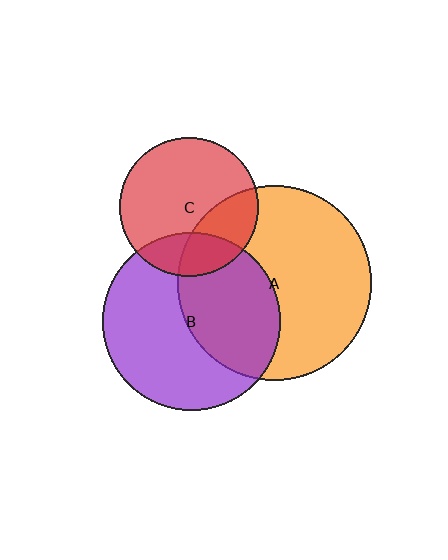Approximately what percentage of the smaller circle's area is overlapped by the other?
Approximately 20%.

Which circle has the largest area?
Circle A (orange).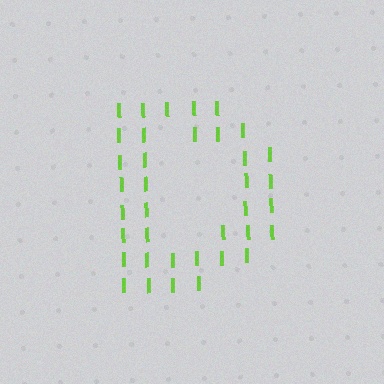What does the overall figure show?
The overall figure shows the letter D.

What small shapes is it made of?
It is made of small letter I's.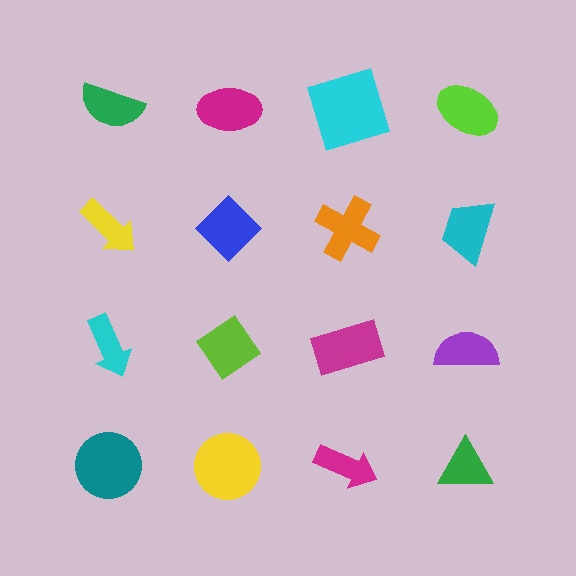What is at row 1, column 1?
A green semicircle.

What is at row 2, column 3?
An orange cross.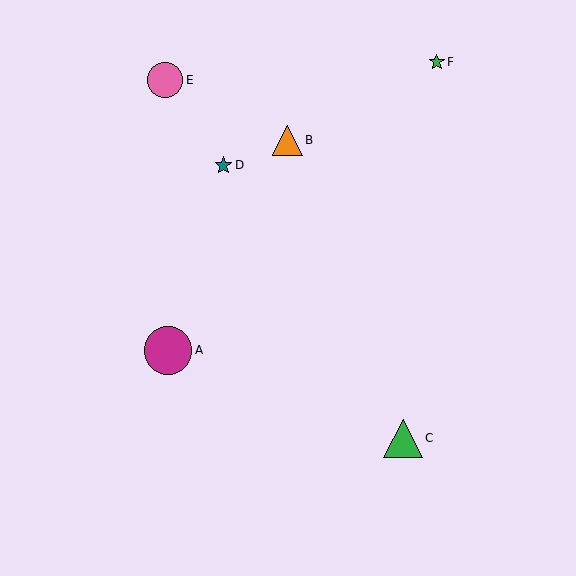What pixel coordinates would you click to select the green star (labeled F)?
Click at (437, 62) to select the green star F.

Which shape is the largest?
The magenta circle (labeled A) is the largest.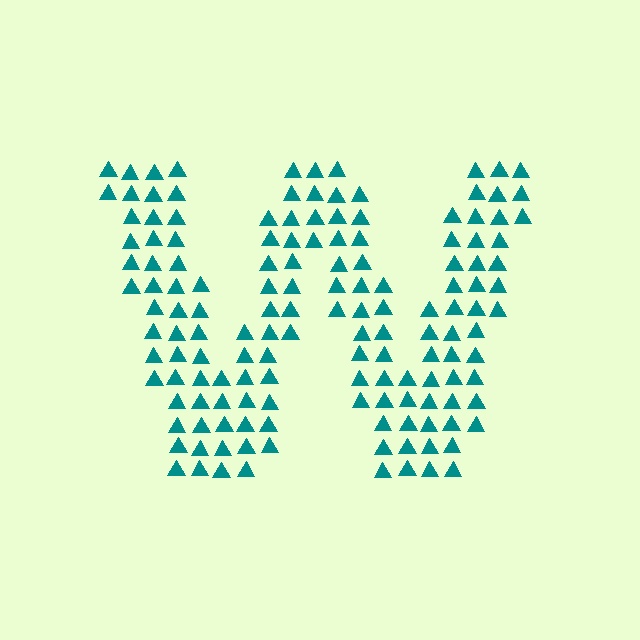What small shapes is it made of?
It is made of small triangles.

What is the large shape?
The large shape is the letter W.